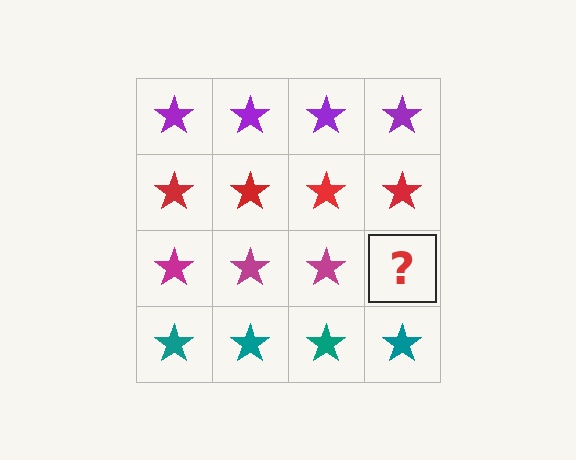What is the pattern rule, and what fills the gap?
The rule is that each row has a consistent color. The gap should be filled with a magenta star.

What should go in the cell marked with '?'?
The missing cell should contain a magenta star.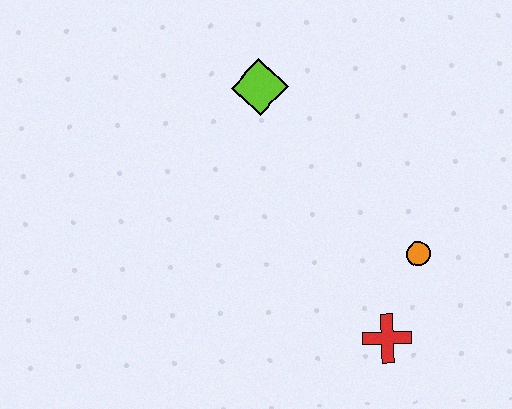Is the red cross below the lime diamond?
Yes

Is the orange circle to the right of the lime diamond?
Yes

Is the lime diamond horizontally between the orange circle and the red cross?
No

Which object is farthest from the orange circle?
The lime diamond is farthest from the orange circle.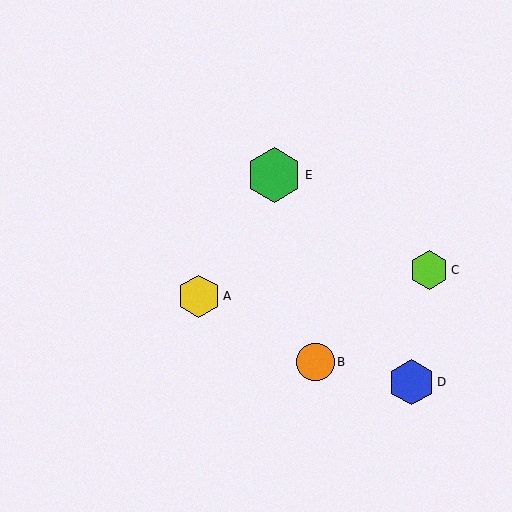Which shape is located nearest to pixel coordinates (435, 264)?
The lime hexagon (labeled C) at (429, 270) is nearest to that location.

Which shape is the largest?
The green hexagon (labeled E) is the largest.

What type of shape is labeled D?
Shape D is a blue hexagon.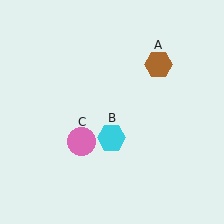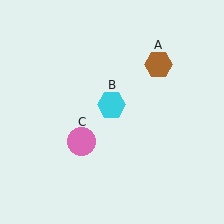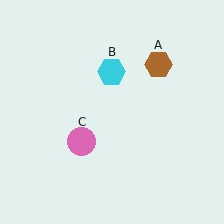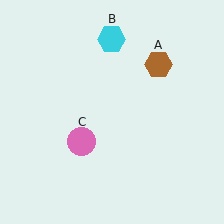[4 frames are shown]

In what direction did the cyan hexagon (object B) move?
The cyan hexagon (object B) moved up.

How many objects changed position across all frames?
1 object changed position: cyan hexagon (object B).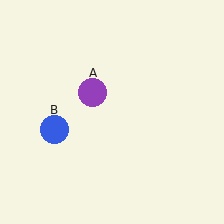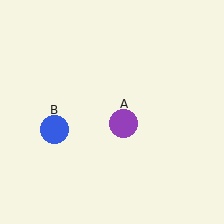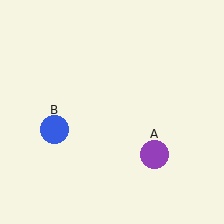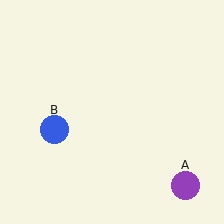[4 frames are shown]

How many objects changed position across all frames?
1 object changed position: purple circle (object A).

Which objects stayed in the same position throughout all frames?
Blue circle (object B) remained stationary.